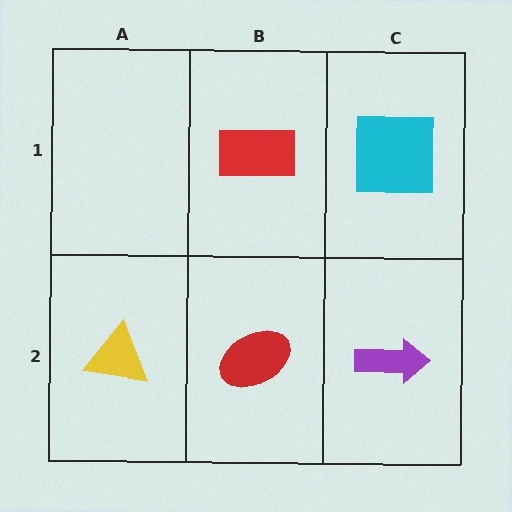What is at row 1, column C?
A cyan square.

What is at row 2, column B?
A red ellipse.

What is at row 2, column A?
A yellow triangle.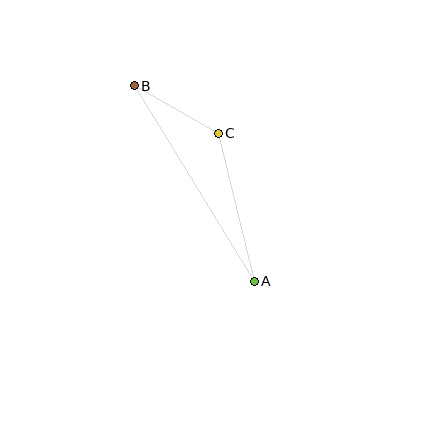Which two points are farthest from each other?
Points A and B are farthest from each other.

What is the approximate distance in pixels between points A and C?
The distance between A and C is approximately 152 pixels.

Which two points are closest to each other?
Points B and C are closest to each other.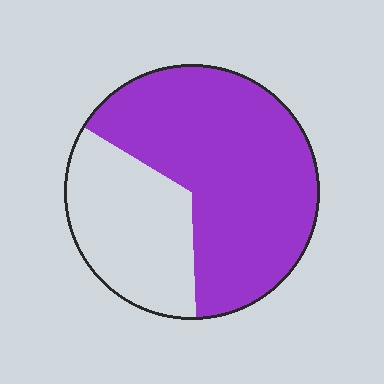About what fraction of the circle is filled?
About two thirds (2/3).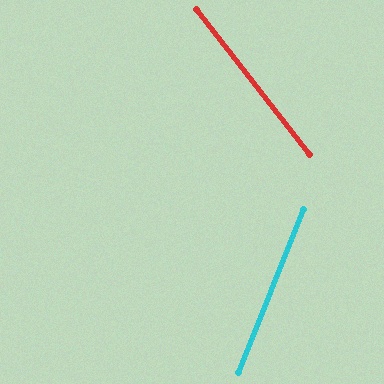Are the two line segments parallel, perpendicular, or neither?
Neither parallel nor perpendicular — they differ by about 60°.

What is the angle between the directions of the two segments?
Approximately 60 degrees.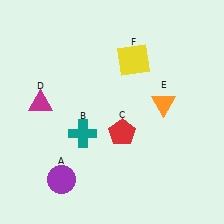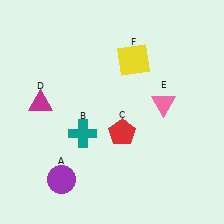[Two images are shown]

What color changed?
The triangle (E) changed from orange in Image 1 to pink in Image 2.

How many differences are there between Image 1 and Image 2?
There is 1 difference between the two images.